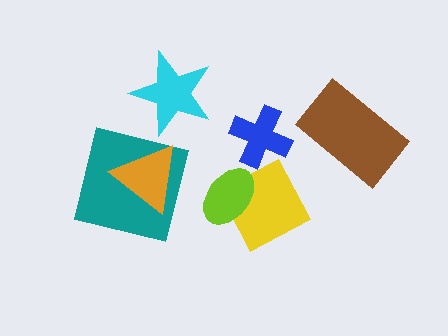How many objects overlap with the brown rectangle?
0 objects overlap with the brown rectangle.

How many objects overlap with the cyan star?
0 objects overlap with the cyan star.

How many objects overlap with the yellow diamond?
2 objects overlap with the yellow diamond.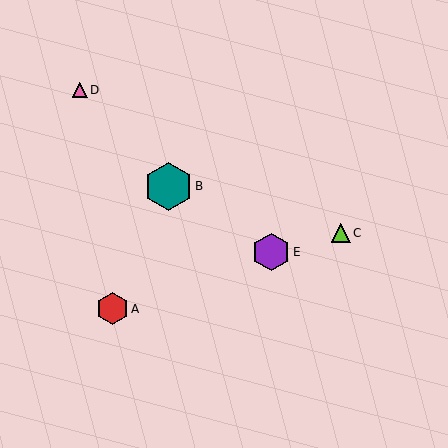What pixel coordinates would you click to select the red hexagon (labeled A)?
Click at (113, 309) to select the red hexagon A.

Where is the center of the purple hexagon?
The center of the purple hexagon is at (271, 252).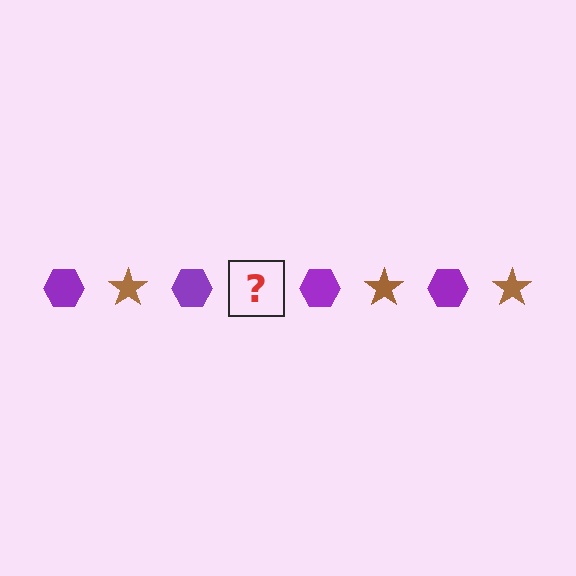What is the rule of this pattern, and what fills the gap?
The rule is that the pattern alternates between purple hexagon and brown star. The gap should be filled with a brown star.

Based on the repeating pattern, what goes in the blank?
The blank should be a brown star.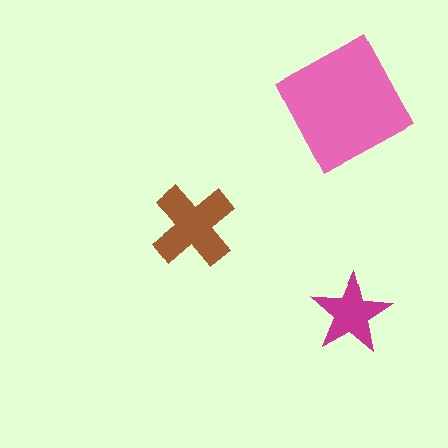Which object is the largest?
The pink square.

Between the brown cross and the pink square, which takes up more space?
The pink square.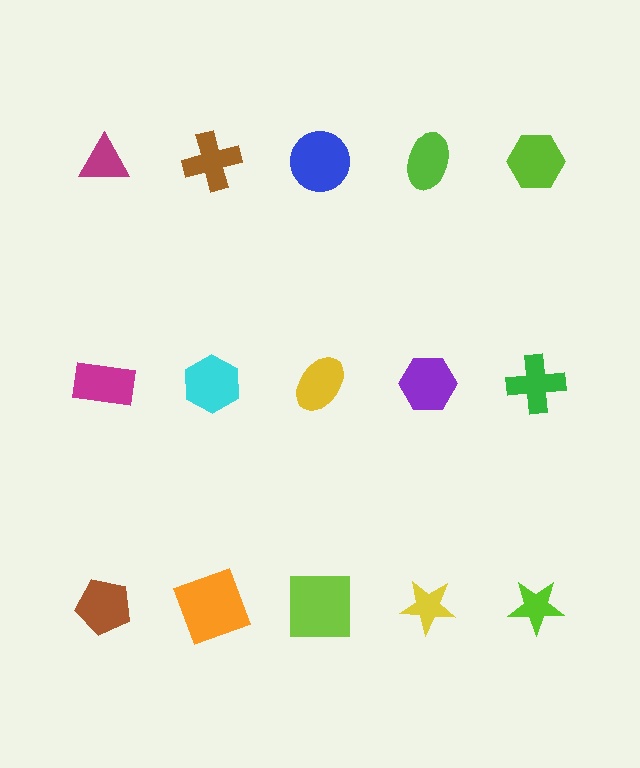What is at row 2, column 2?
A cyan hexagon.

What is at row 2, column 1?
A magenta rectangle.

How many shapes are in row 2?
5 shapes.